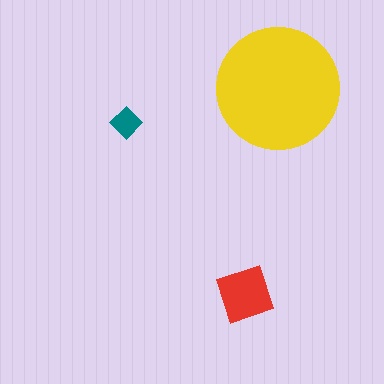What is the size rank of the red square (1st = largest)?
2nd.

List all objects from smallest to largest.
The teal diamond, the red square, the yellow circle.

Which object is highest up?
The yellow circle is topmost.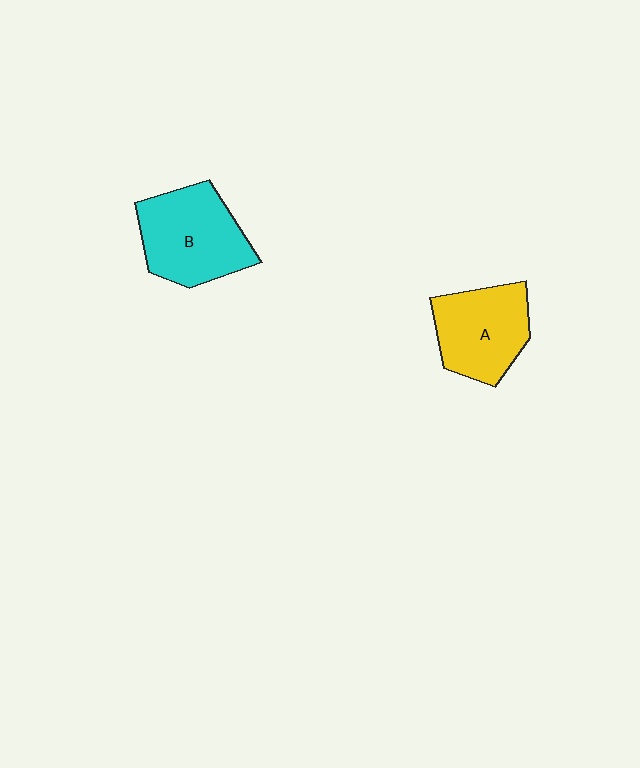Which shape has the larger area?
Shape B (cyan).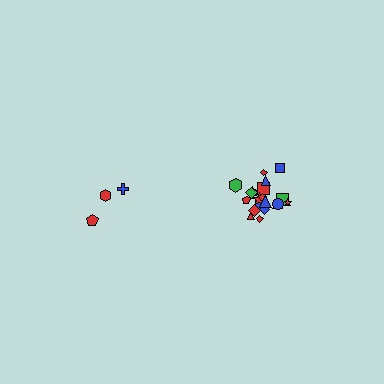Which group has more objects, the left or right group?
The right group.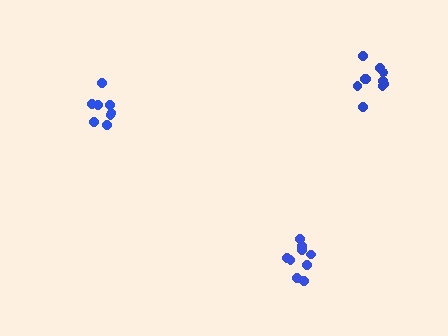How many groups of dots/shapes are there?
There are 3 groups.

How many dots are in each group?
Group 1: 9 dots, Group 2: 8 dots, Group 3: 10 dots (27 total).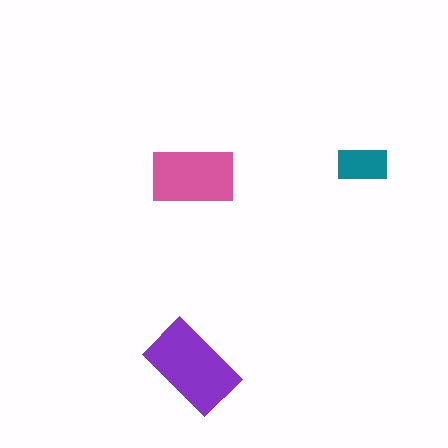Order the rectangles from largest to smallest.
the purple one, the pink one, the teal one.